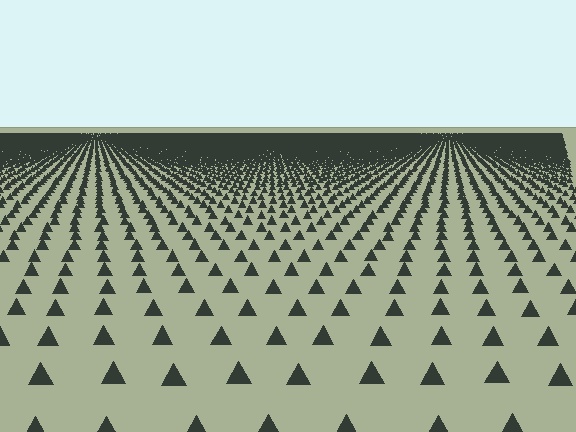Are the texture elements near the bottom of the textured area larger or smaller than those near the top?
Larger. Near the bottom, elements are closer to the viewer and appear at a bigger on-screen size.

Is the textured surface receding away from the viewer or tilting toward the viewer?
The surface is receding away from the viewer. Texture elements get smaller and denser toward the top.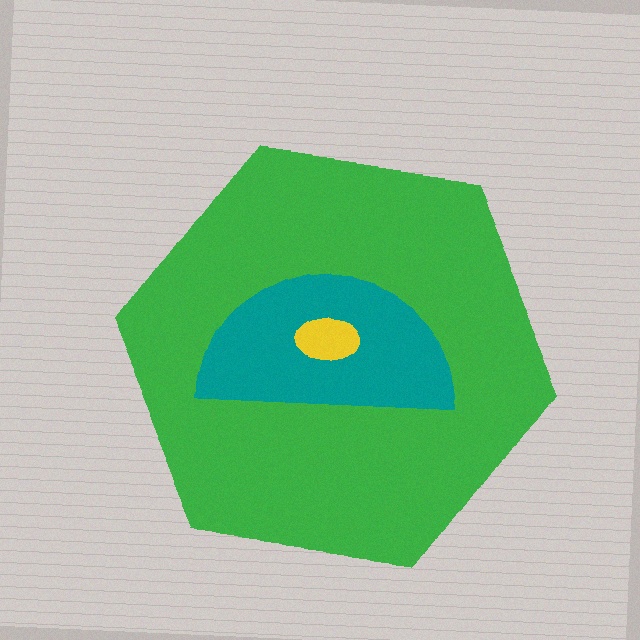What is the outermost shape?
The green hexagon.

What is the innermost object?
The yellow ellipse.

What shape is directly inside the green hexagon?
The teal semicircle.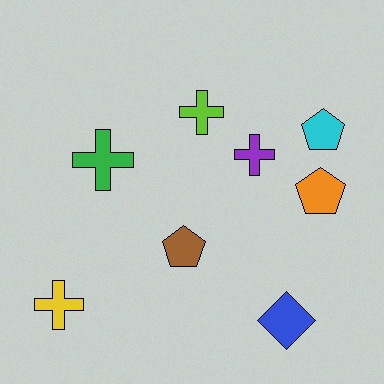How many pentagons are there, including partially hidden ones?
There are 3 pentagons.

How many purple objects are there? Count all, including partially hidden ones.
There is 1 purple object.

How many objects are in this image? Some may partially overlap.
There are 8 objects.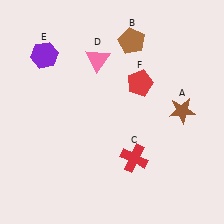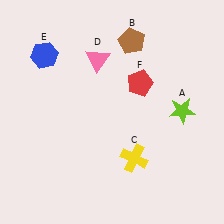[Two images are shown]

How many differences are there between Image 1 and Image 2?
There are 3 differences between the two images.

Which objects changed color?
A changed from brown to lime. C changed from red to yellow. E changed from purple to blue.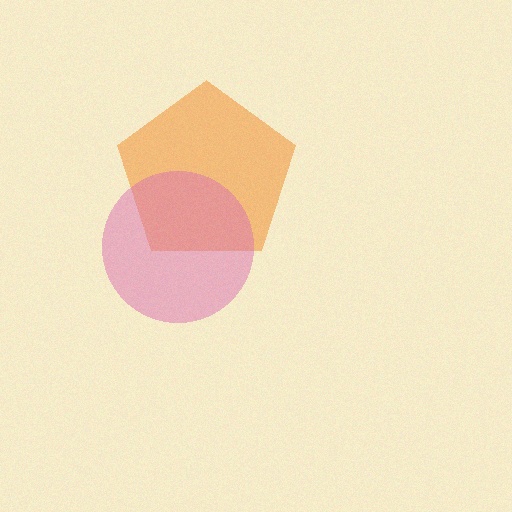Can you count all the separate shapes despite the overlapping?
Yes, there are 2 separate shapes.